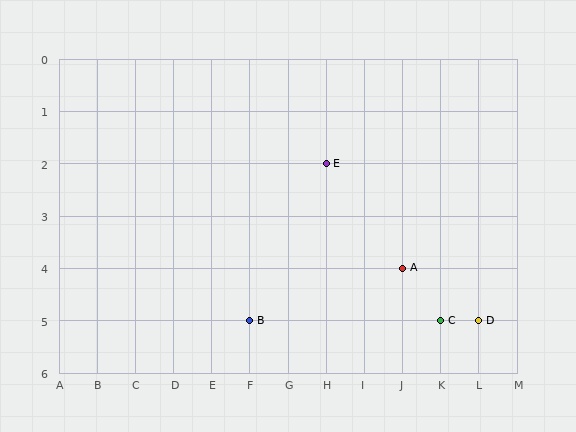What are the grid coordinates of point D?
Point D is at grid coordinates (L, 5).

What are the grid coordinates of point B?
Point B is at grid coordinates (F, 5).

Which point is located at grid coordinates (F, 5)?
Point B is at (F, 5).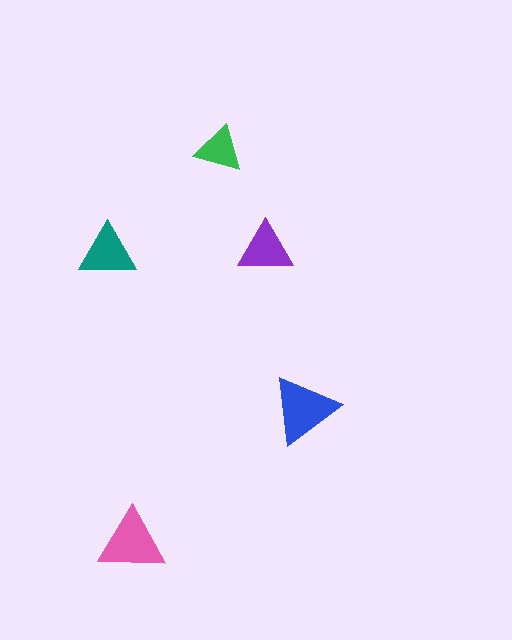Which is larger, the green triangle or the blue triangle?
The blue one.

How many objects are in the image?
There are 5 objects in the image.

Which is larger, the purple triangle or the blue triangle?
The blue one.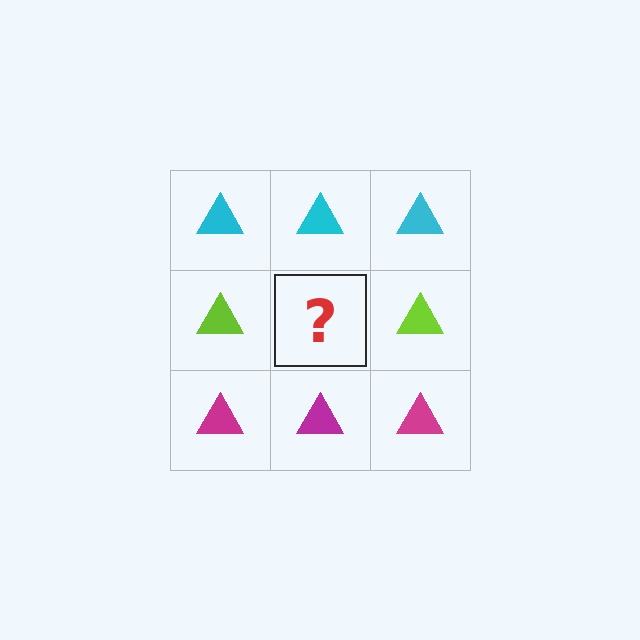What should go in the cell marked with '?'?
The missing cell should contain a lime triangle.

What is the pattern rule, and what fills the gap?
The rule is that each row has a consistent color. The gap should be filled with a lime triangle.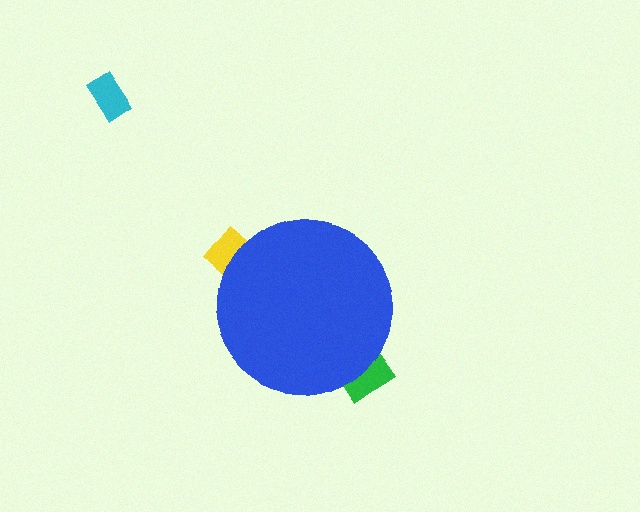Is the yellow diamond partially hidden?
Yes, the yellow diamond is partially hidden behind the blue circle.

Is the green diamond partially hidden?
Yes, the green diamond is partially hidden behind the blue circle.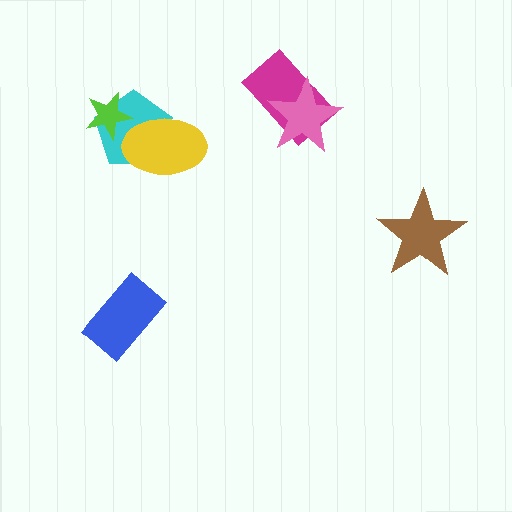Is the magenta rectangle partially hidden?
Yes, it is partially covered by another shape.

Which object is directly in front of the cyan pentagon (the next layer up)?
The yellow ellipse is directly in front of the cyan pentagon.